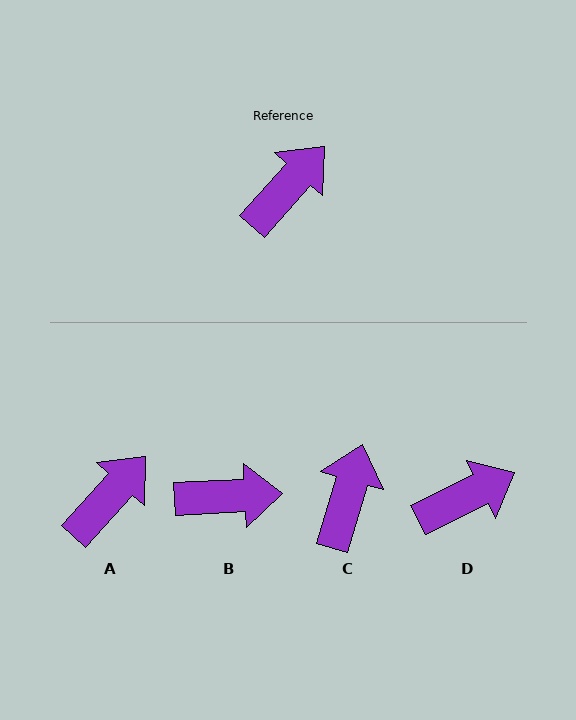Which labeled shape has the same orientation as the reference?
A.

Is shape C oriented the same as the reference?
No, it is off by about 26 degrees.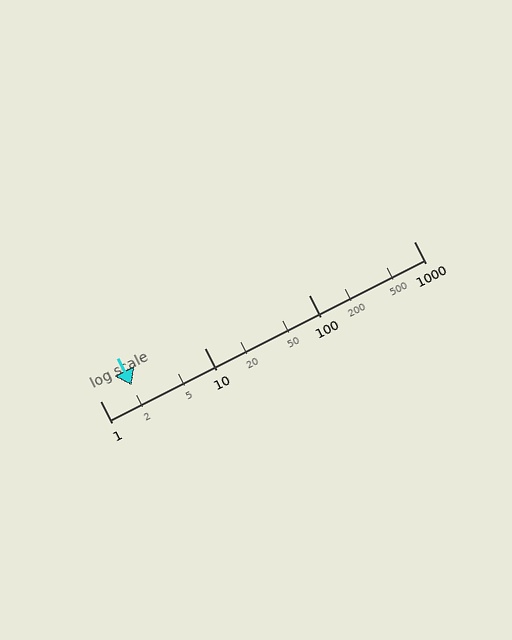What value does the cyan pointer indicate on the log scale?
The pointer indicates approximately 2.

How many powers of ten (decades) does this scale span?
The scale spans 3 decades, from 1 to 1000.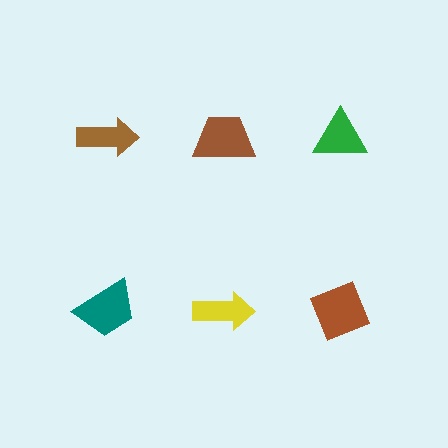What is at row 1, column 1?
A brown arrow.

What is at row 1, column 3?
A green triangle.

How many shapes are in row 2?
3 shapes.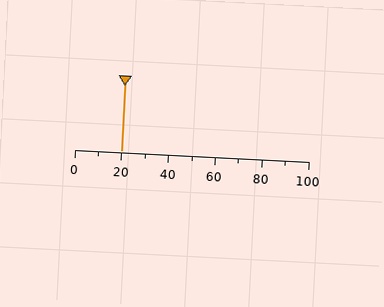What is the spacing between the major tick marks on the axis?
The major ticks are spaced 20 apart.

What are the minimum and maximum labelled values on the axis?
The axis runs from 0 to 100.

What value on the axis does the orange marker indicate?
The marker indicates approximately 20.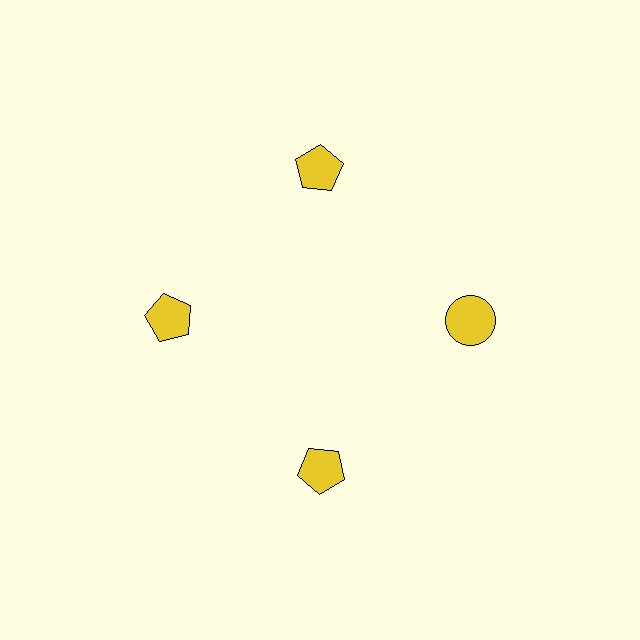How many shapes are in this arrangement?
There are 4 shapes arranged in a ring pattern.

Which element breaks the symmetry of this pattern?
The yellow circle at roughly the 3 o'clock position breaks the symmetry. All other shapes are yellow pentagons.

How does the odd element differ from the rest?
It has a different shape: circle instead of pentagon.